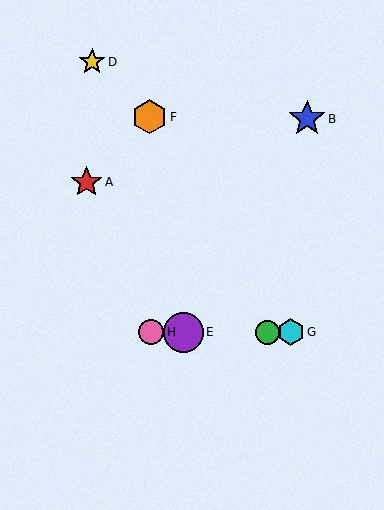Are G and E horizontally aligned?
Yes, both are at y≈332.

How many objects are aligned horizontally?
4 objects (C, E, G, H) are aligned horizontally.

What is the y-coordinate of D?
Object D is at y≈62.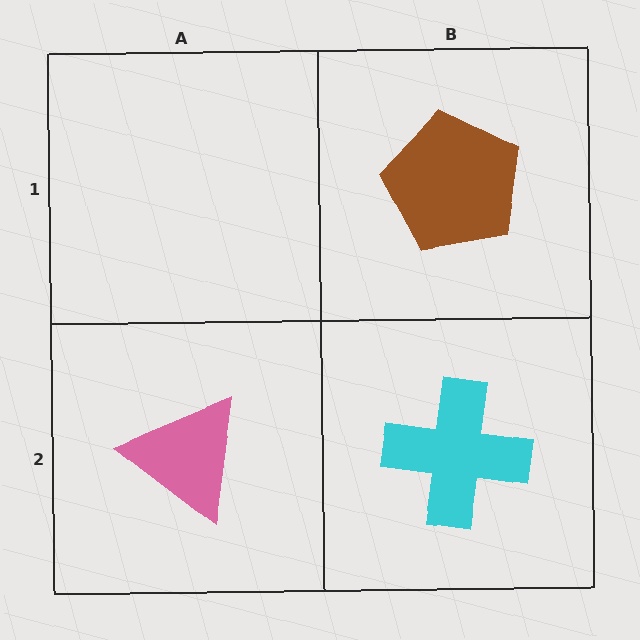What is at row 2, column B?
A cyan cross.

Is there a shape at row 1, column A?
No, that cell is empty.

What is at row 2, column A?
A pink triangle.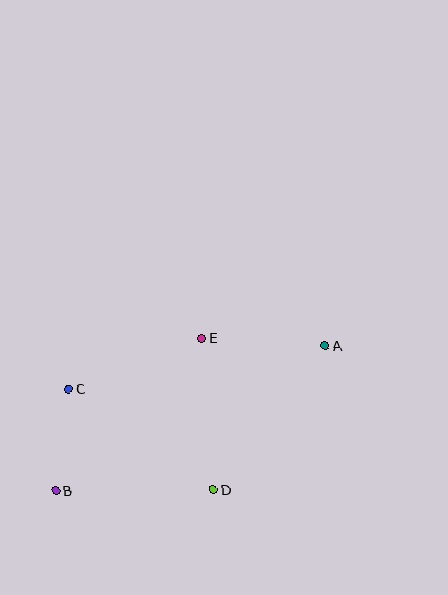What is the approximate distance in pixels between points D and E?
The distance between D and E is approximately 152 pixels.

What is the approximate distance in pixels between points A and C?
The distance between A and C is approximately 260 pixels.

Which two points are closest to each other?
Points B and C are closest to each other.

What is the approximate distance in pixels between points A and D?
The distance between A and D is approximately 183 pixels.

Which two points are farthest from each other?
Points A and B are farthest from each other.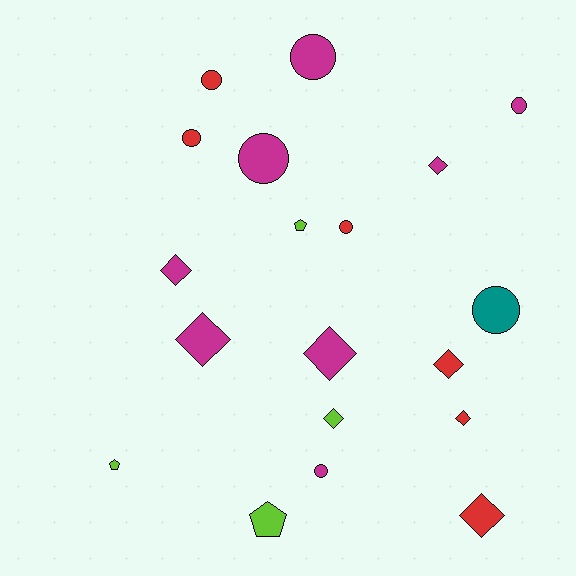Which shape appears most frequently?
Diamond, with 8 objects.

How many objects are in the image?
There are 19 objects.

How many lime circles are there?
There are no lime circles.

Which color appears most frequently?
Magenta, with 8 objects.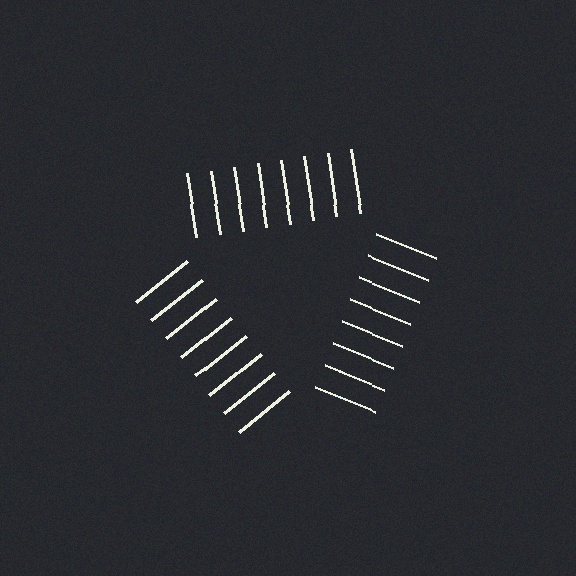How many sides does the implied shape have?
3 sides — the line-ends trace a triangle.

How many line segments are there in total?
24 — 8 along each of the 3 edges.